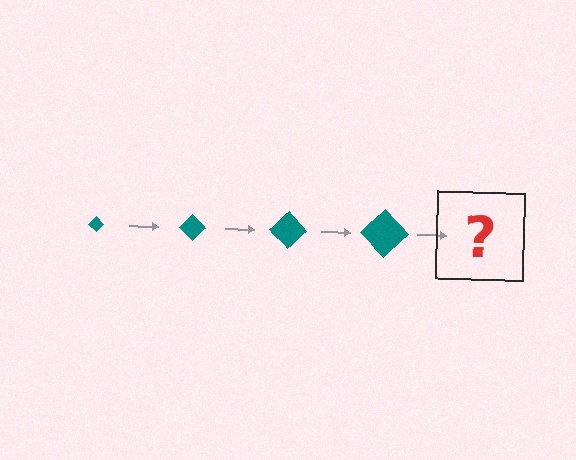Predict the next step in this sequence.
The next step is a teal diamond, larger than the previous one.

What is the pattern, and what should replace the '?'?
The pattern is that the diamond gets progressively larger each step. The '?' should be a teal diamond, larger than the previous one.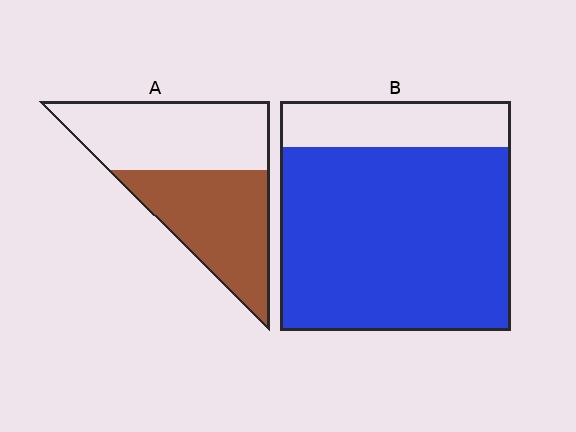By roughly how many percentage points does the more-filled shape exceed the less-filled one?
By roughly 30 percentage points (B over A).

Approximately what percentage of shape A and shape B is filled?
A is approximately 50% and B is approximately 80%.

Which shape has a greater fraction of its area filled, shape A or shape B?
Shape B.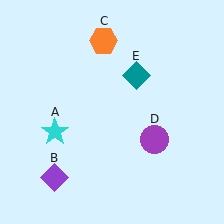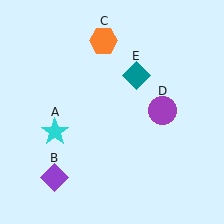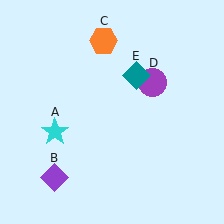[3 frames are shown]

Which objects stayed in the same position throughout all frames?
Cyan star (object A) and purple diamond (object B) and orange hexagon (object C) and teal diamond (object E) remained stationary.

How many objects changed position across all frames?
1 object changed position: purple circle (object D).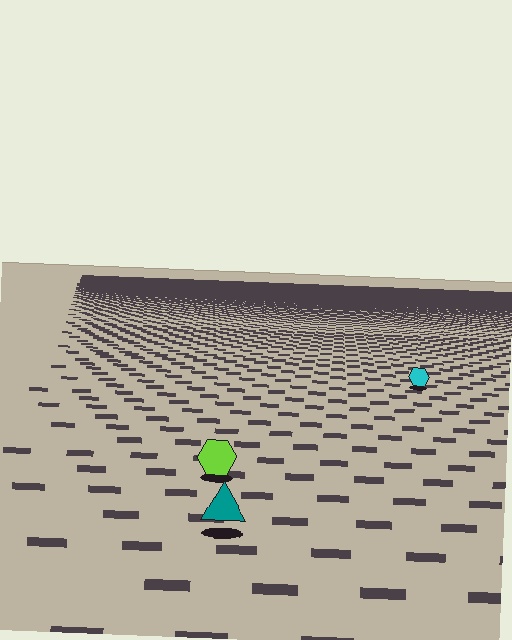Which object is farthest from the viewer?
The cyan hexagon is farthest from the viewer. It appears smaller and the ground texture around it is denser.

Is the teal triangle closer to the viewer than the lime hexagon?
Yes. The teal triangle is closer — you can tell from the texture gradient: the ground texture is coarser near it.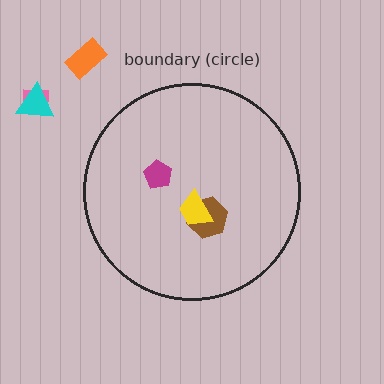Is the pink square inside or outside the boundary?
Outside.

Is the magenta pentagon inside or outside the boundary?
Inside.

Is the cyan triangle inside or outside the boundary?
Outside.